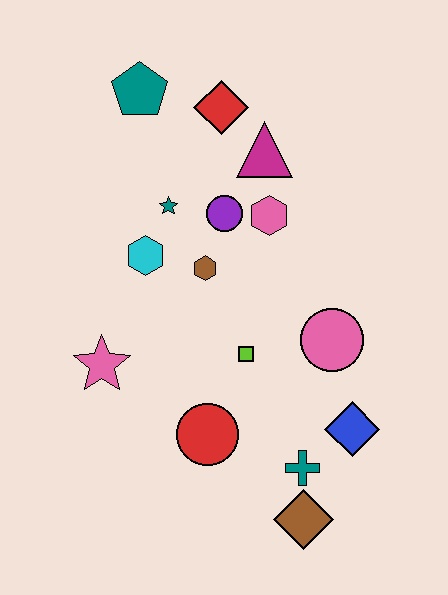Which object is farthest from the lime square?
The teal pentagon is farthest from the lime square.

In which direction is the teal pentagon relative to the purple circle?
The teal pentagon is above the purple circle.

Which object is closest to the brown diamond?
The teal cross is closest to the brown diamond.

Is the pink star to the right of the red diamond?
No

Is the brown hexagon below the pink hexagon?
Yes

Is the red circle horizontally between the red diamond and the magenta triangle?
No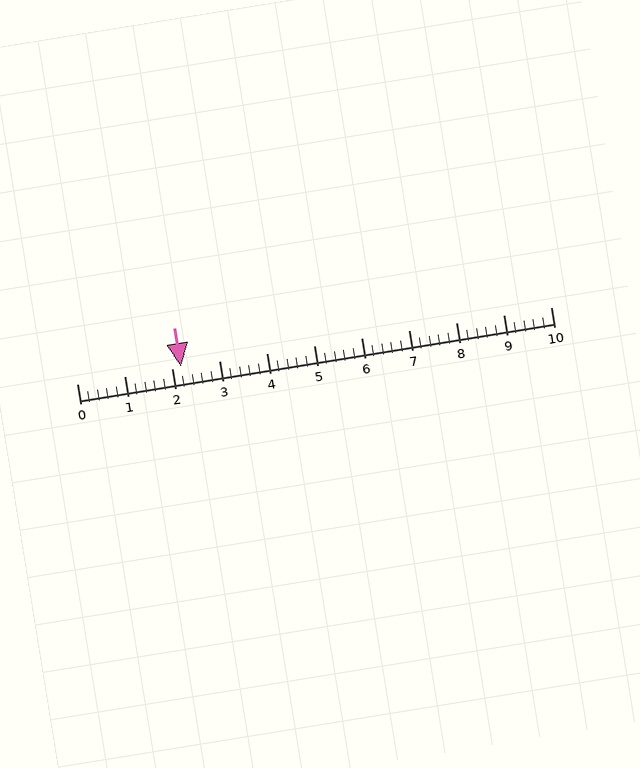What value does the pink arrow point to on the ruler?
The pink arrow points to approximately 2.2.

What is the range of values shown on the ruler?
The ruler shows values from 0 to 10.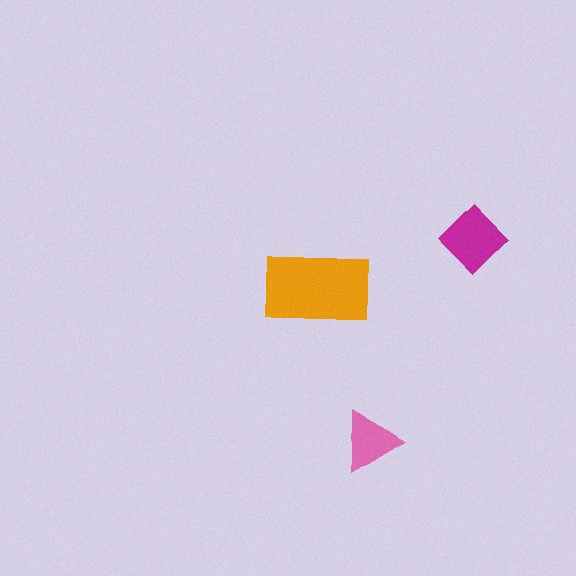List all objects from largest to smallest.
The orange rectangle, the magenta diamond, the pink triangle.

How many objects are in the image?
There are 3 objects in the image.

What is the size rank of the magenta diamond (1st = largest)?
2nd.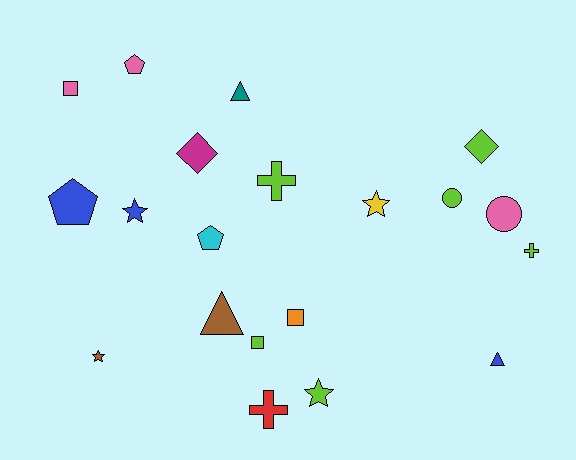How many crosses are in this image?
There are 3 crosses.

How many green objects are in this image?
There are no green objects.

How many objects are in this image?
There are 20 objects.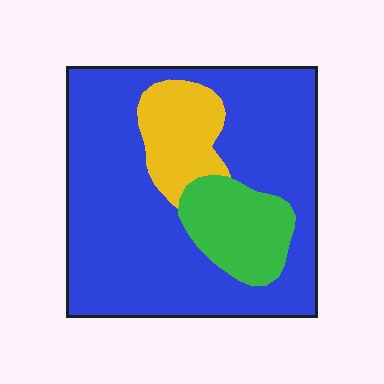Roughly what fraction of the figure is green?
Green covers about 15% of the figure.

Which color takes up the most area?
Blue, at roughly 75%.